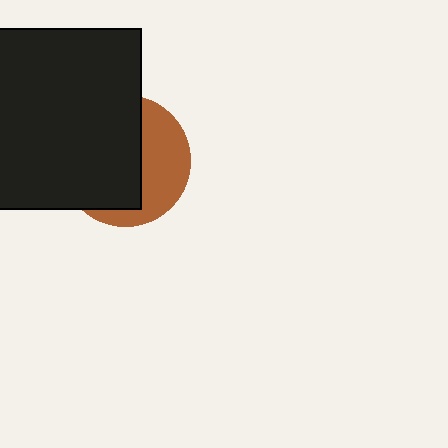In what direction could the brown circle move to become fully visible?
The brown circle could move right. That would shift it out from behind the black square entirely.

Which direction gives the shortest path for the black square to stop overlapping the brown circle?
Moving left gives the shortest separation.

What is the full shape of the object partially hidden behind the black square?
The partially hidden object is a brown circle.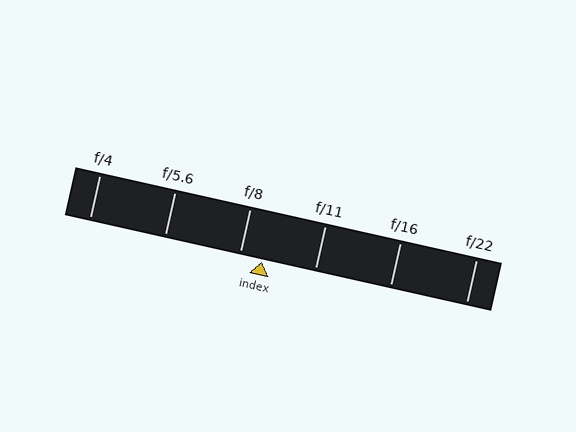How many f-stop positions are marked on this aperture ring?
There are 6 f-stop positions marked.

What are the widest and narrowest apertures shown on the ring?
The widest aperture shown is f/4 and the narrowest is f/22.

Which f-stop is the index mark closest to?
The index mark is closest to f/8.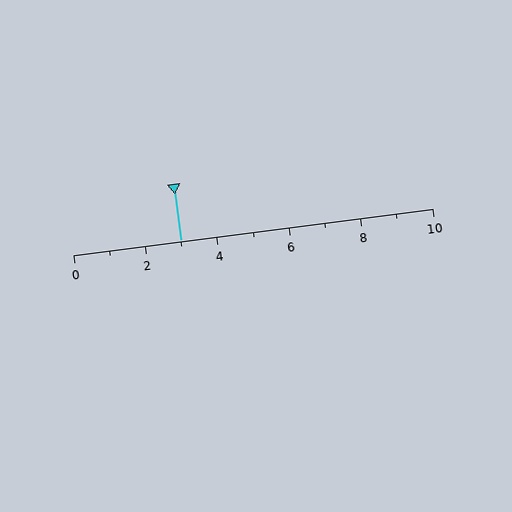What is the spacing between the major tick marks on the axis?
The major ticks are spaced 2 apart.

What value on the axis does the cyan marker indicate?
The marker indicates approximately 3.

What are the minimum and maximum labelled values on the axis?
The axis runs from 0 to 10.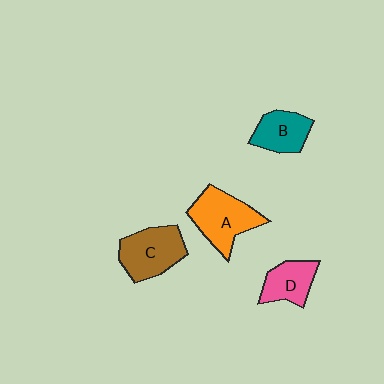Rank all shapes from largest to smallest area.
From largest to smallest: A (orange), C (brown), B (teal), D (pink).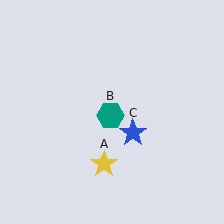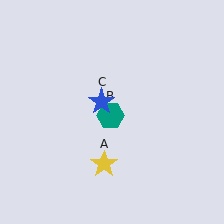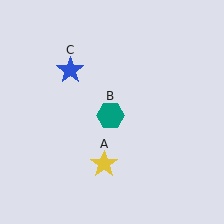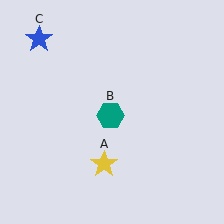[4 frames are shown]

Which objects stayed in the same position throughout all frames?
Yellow star (object A) and teal hexagon (object B) remained stationary.